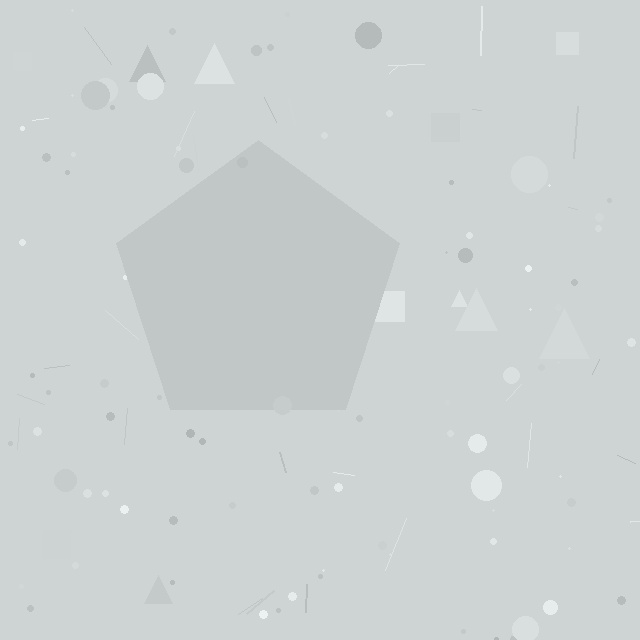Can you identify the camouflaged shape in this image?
The camouflaged shape is a pentagon.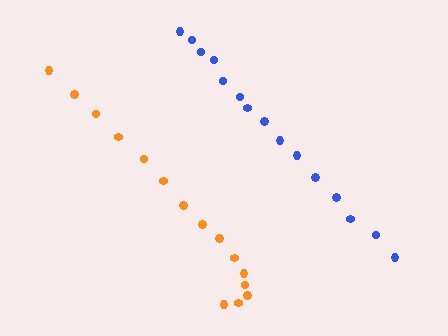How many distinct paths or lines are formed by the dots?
There are 2 distinct paths.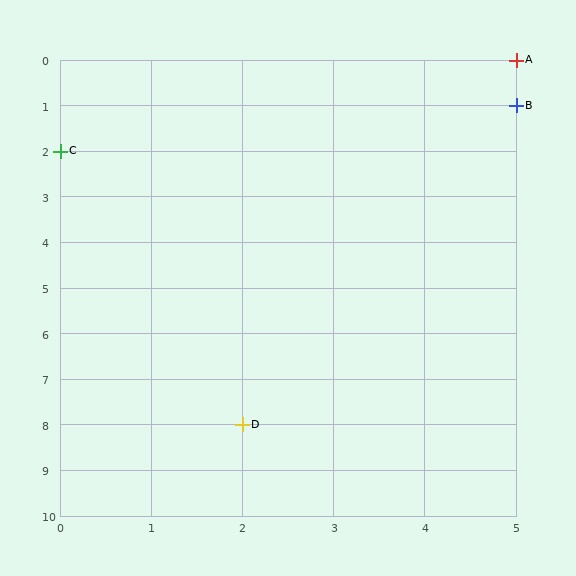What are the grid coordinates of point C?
Point C is at grid coordinates (0, 2).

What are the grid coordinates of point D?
Point D is at grid coordinates (2, 8).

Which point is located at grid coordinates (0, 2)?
Point C is at (0, 2).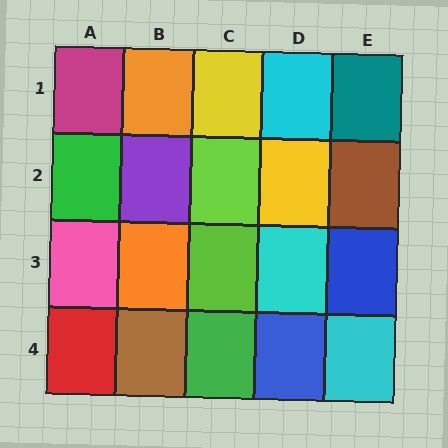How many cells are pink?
1 cell is pink.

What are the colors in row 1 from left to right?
Magenta, orange, yellow, cyan, teal.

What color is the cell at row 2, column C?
Lime.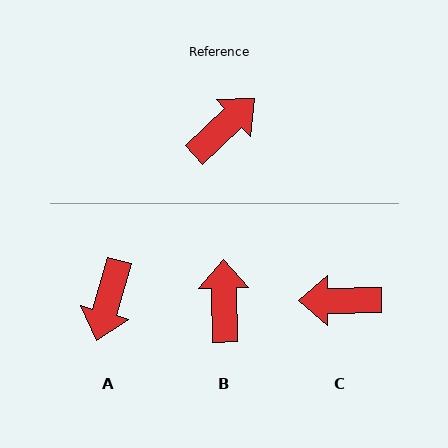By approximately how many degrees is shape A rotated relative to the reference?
Approximately 149 degrees clockwise.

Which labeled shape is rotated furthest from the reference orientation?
A, about 149 degrees away.